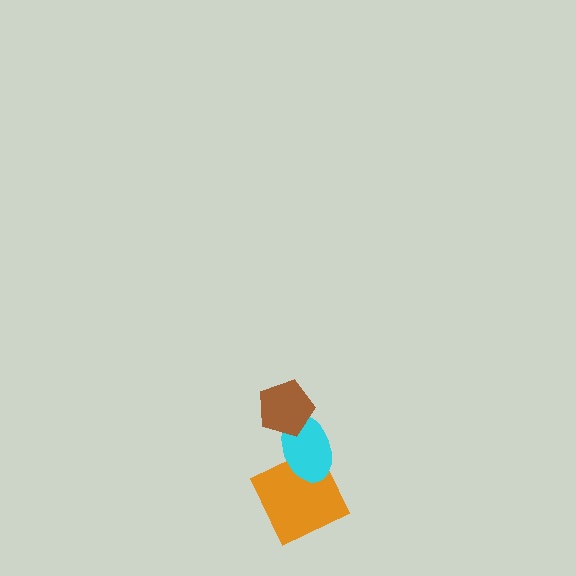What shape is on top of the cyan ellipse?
The brown pentagon is on top of the cyan ellipse.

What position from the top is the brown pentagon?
The brown pentagon is 1st from the top.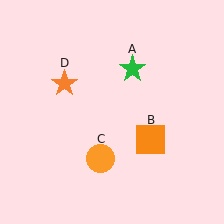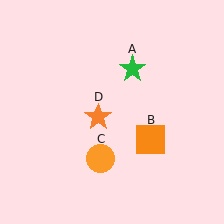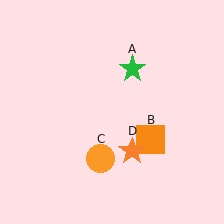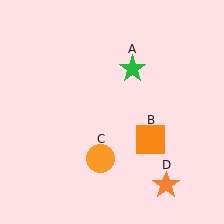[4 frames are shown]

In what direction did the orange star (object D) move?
The orange star (object D) moved down and to the right.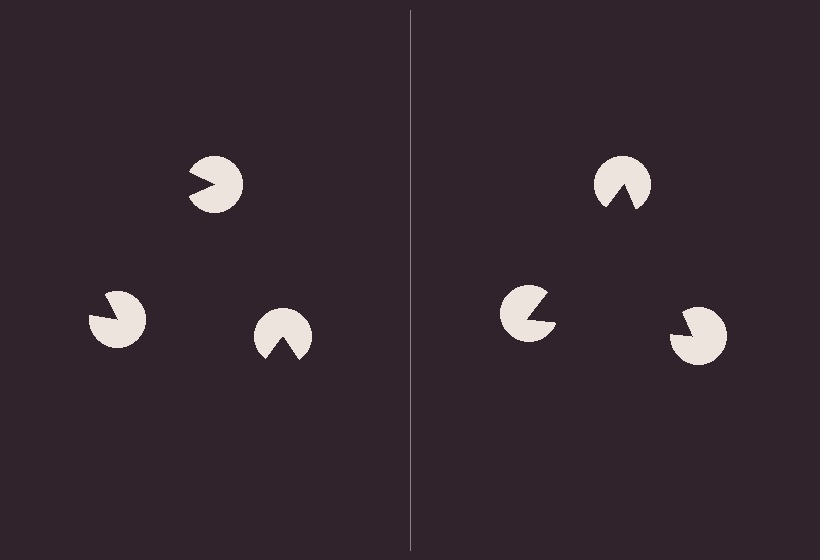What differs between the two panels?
The pac-man discs are positioned identically on both sides; only the wedge orientations differ. On the right they align to a triangle; on the left they are misaligned.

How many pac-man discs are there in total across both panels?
6 — 3 on each side.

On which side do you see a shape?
An illusory triangle appears on the right side. On the left side the wedge cuts are rotated, so no coherent shape forms.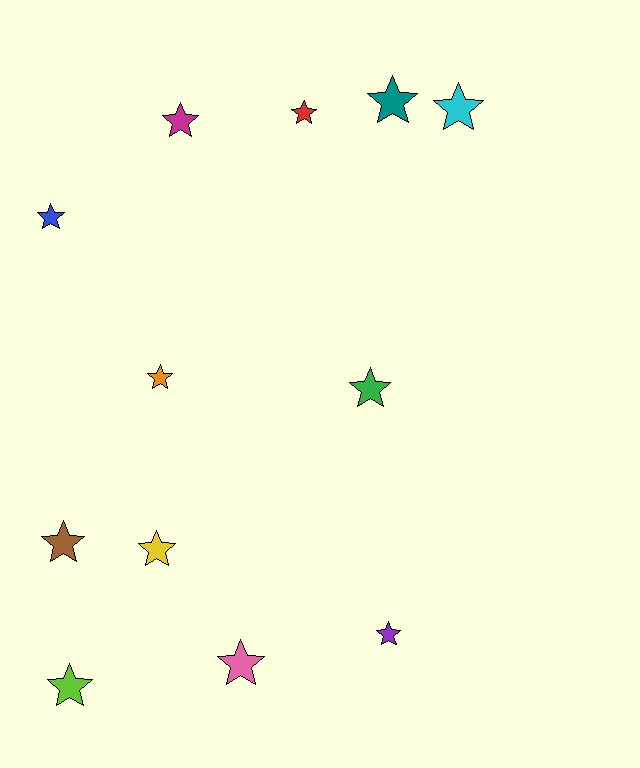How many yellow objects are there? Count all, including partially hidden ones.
There is 1 yellow object.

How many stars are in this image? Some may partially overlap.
There are 12 stars.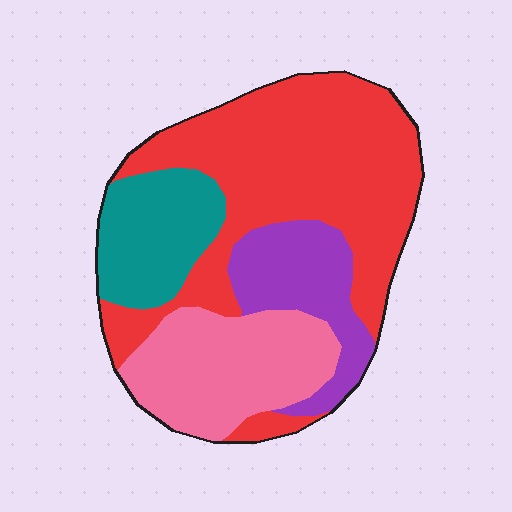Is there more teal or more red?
Red.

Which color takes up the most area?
Red, at roughly 50%.